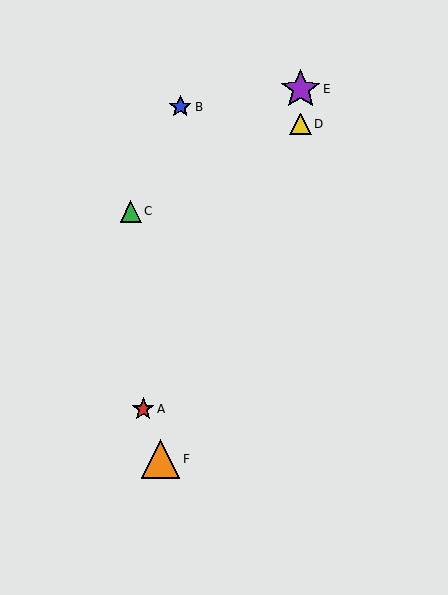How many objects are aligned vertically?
2 objects (D, E) are aligned vertically.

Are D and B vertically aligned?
No, D is at x≈301 and B is at x≈180.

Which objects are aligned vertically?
Objects D, E are aligned vertically.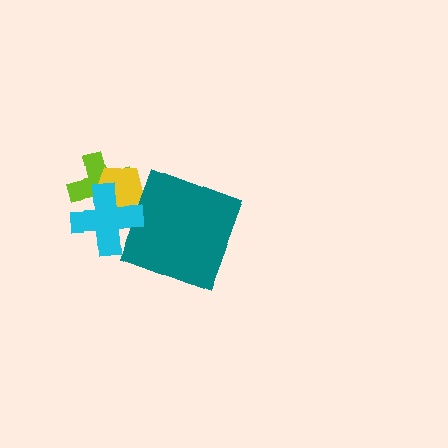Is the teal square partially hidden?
Yes, it is partially covered by another shape.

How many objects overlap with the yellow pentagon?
2 objects overlap with the yellow pentagon.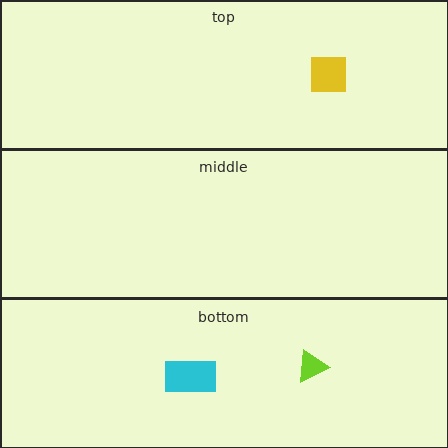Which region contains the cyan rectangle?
The bottom region.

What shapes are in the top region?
The yellow square.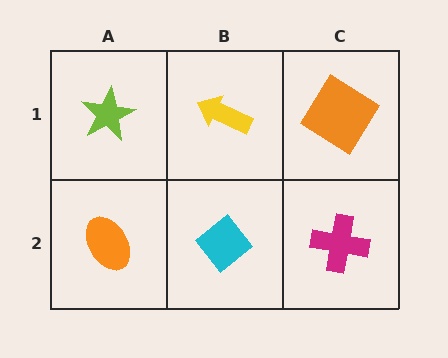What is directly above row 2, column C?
An orange diamond.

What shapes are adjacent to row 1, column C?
A magenta cross (row 2, column C), a yellow arrow (row 1, column B).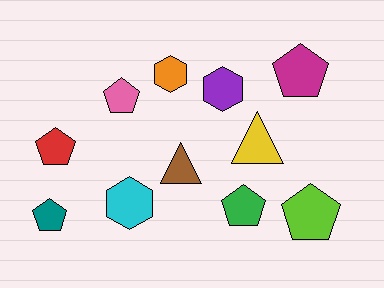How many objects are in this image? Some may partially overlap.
There are 11 objects.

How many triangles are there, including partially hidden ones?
There are 2 triangles.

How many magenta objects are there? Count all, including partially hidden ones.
There is 1 magenta object.